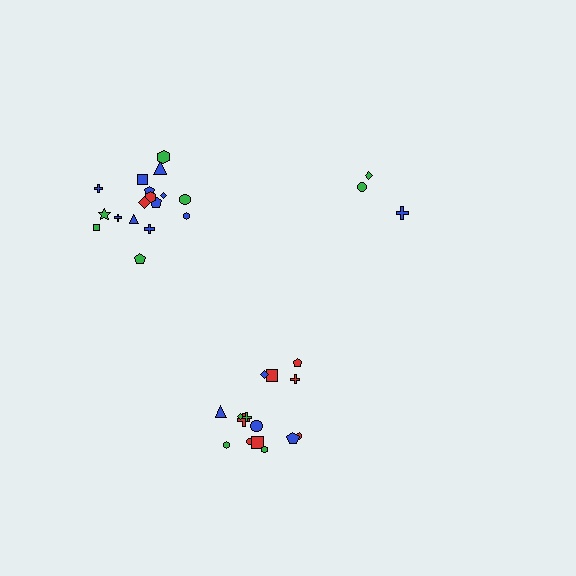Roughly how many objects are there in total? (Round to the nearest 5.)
Roughly 35 objects in total.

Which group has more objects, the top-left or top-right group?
The top-left group.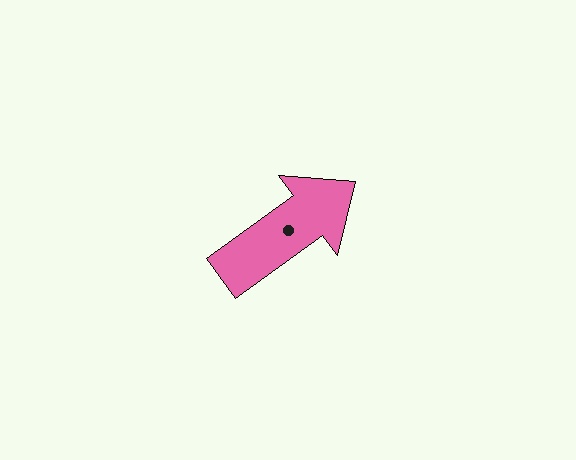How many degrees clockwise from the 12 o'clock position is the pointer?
Approximately 54 degrees.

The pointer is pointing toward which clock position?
Roughly 2 o'clock.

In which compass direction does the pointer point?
Northeast.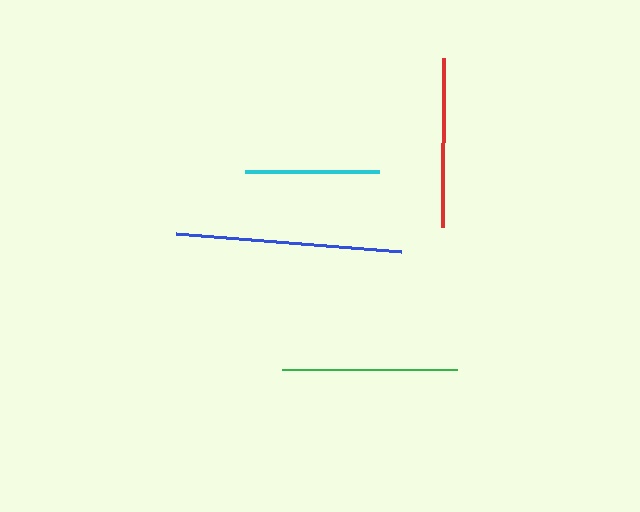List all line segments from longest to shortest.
From longest to shortest: blue, green, red, cyan.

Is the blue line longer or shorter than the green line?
The blue line is longer than the green line.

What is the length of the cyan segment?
The cyan segment is approximately 134 pixels long.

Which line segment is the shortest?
The cyan line is the shortest at approximately 134 pixels.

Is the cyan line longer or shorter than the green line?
The green line is longer than the cyan line.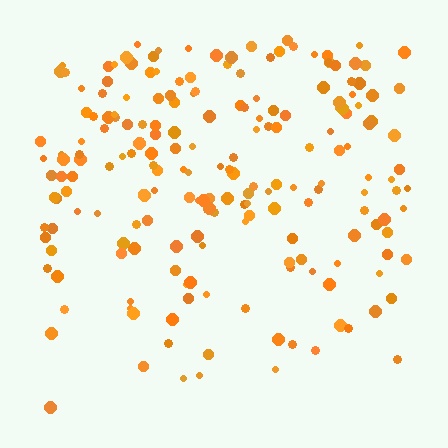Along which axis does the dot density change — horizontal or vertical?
Vertical.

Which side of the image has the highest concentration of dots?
The top.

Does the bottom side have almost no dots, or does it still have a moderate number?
Still a moderate number, just noticeably fewer than the top.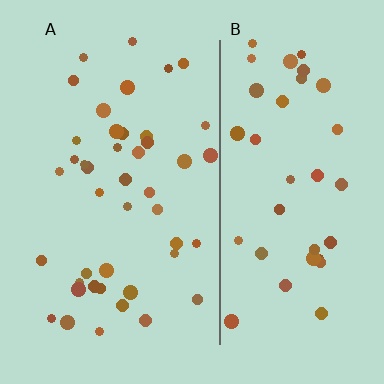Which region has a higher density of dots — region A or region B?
A (the left).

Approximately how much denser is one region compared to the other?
Approximately 1.1× — region A over region B.